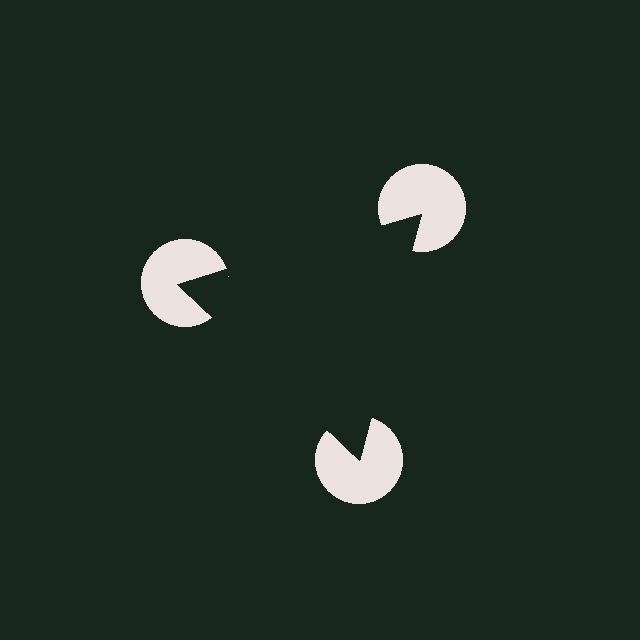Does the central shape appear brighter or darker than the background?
It typically appears slightly darker than the background, even though no actual brightness change is drawn.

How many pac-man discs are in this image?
There are 3 — one at each vertex of the illusory triangle.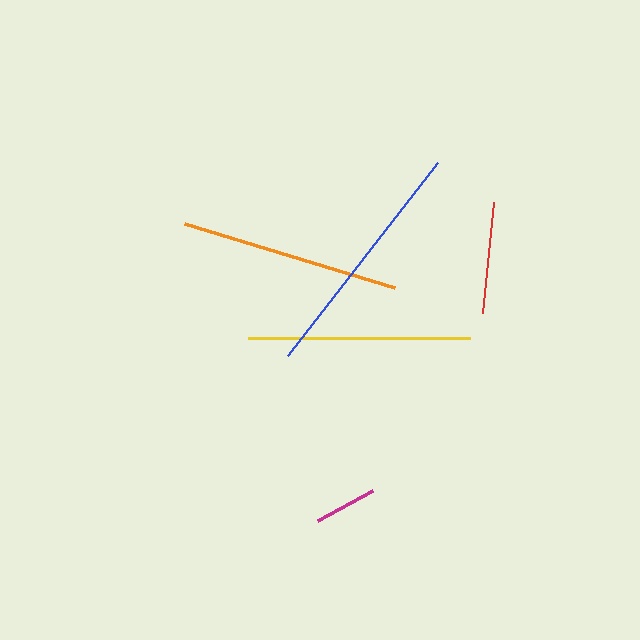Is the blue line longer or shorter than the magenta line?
The blue line is longer than the magenta line.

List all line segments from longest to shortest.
From longest to shortest: blue, yellow, orange, red, magenta.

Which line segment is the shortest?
The magenta line is the shortest at approximately 62 pixels.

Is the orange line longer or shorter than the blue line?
The blue line is longer than the orange line.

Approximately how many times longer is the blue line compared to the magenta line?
The blue line is approximately 3.9 times the length of the magenta line.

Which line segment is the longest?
The blue line is the longest at approximately 244 pixels.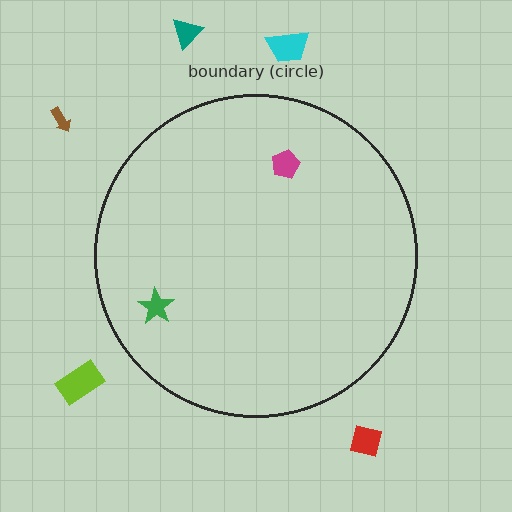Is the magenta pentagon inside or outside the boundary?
Inside.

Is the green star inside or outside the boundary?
Inside.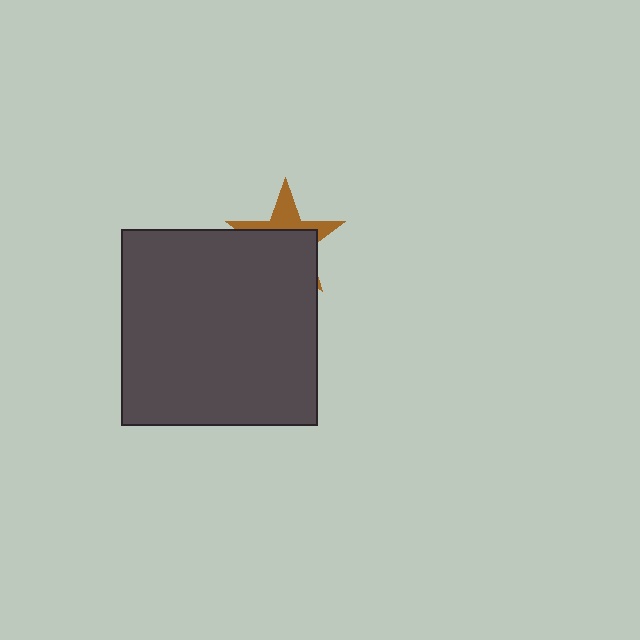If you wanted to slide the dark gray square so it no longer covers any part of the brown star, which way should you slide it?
Slide it down — that is the most direct way to separate the two shapes.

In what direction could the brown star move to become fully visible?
The brown star could move up. That would shift it out from behind the dark gray square entirely.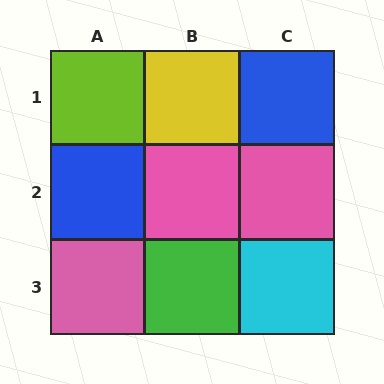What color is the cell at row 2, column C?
Pink.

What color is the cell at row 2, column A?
Blue.